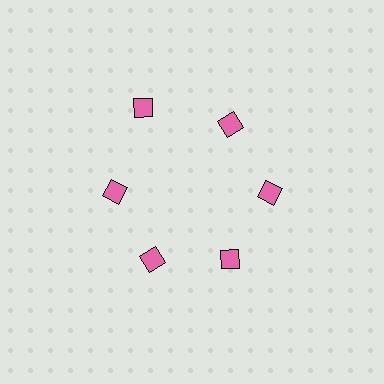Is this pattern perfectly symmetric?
No. The 6 pink diamonds are arranged in a ring, but one element near the 11 o'clock position is pushed outward from the center, breaking the 6-fold rotational symmetry.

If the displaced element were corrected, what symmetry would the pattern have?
It would have 6-fold rotational symmetry — the pattern would map onto itself every 60 degrees.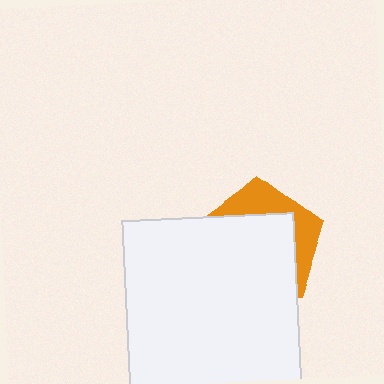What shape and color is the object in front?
The object in front is a white square.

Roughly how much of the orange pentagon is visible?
A small part of it is visible (roughly 31%).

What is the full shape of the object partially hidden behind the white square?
The partially hidden object is an orange pentagon.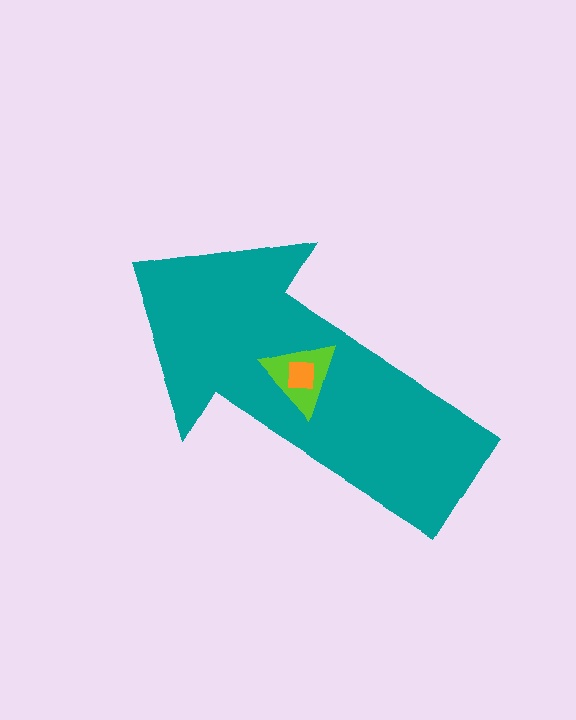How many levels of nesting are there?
3.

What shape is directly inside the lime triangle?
The orange square.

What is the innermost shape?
The orange square.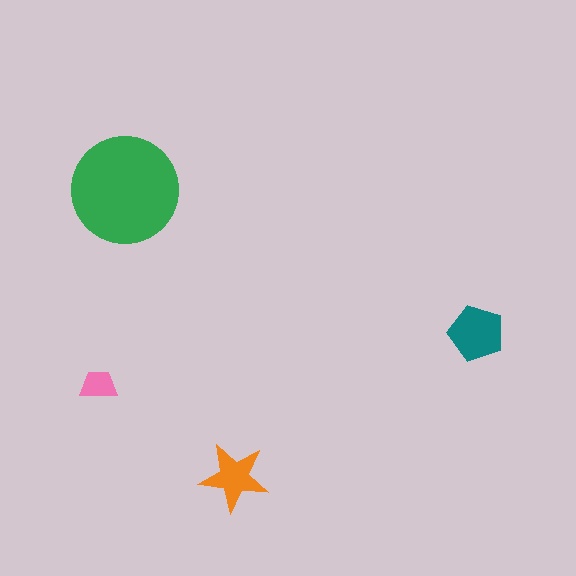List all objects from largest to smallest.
The green circle, the teal pentagon, the orange star, the pink trapezoid.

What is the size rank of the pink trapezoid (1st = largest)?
4th.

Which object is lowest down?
The orange star is bottommost.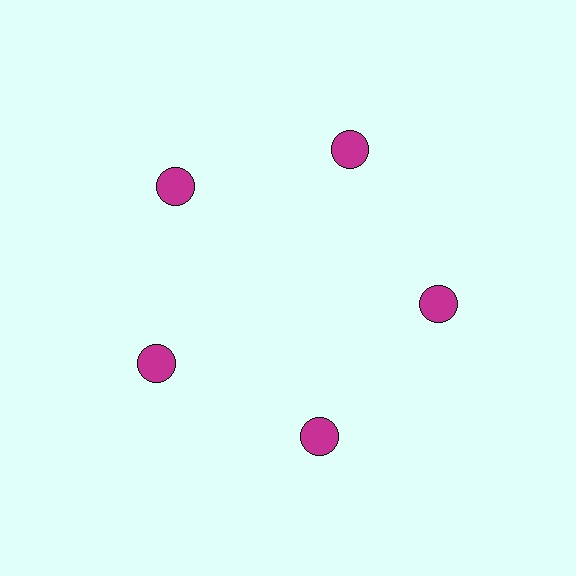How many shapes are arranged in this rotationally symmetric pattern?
There are 5 shapes, arranged in 5 groups of 1.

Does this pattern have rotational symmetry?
Yes, this pattern has 5-fold rotational symmetry. It looks the same after rotating 72 degrees around the center.